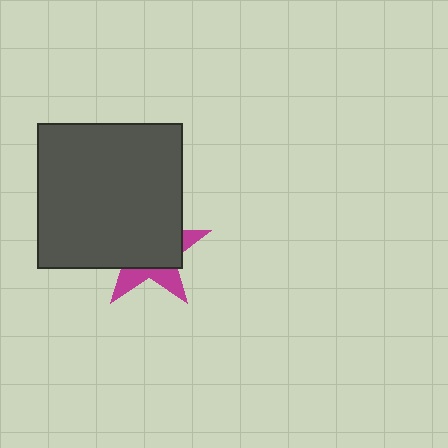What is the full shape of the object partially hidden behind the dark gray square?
The partially hidden object is a magenta star.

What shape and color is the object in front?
The object in front is a dark gray square.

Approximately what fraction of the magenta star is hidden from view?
Roughly 69% of the magenta star is hidden behind the dark gray square.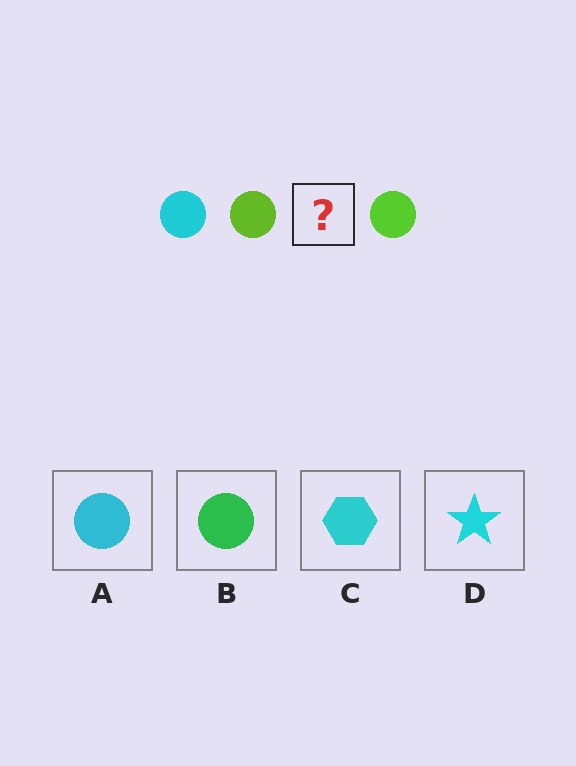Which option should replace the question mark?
Option A.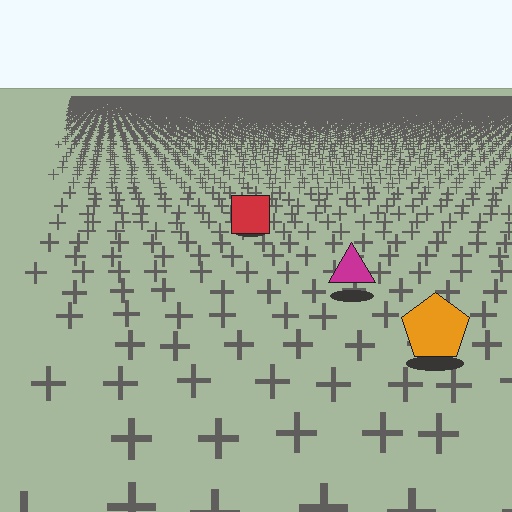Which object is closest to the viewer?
The orange pentagon is closest. The texture marks near it are larger and more spread out.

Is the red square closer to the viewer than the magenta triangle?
No. The magenta triangle is closer — you can tell from the texture gradient: the ground texture is coarser near it.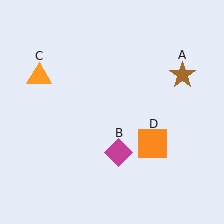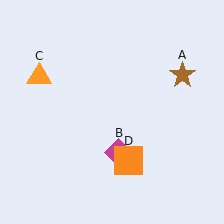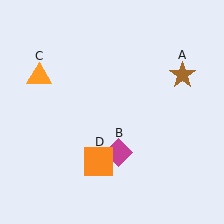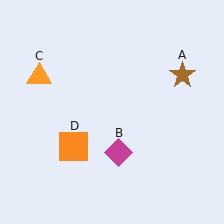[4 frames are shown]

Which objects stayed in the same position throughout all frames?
Brown star (object A) and magenta diamond (object B) and orange triangle (object C) remained stationary.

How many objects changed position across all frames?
1 object changed position: orange square (object D).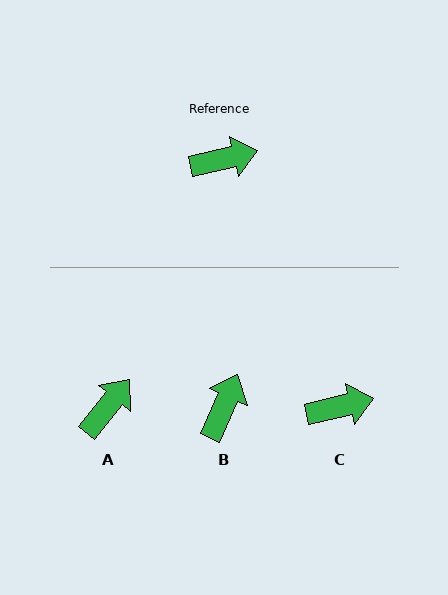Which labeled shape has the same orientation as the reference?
C.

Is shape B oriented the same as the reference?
No, it is off by about 53 degrees.